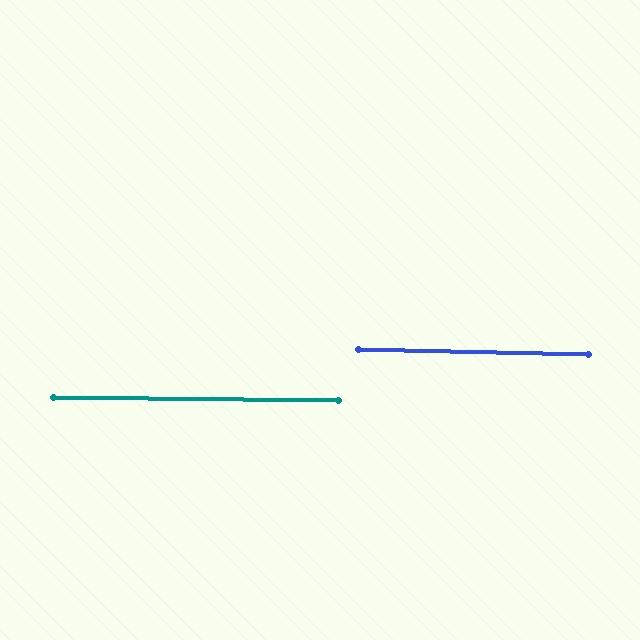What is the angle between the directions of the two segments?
Approximately 1 degree.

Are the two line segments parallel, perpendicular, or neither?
Parallel — their directions differ by only 0.6°.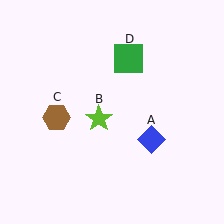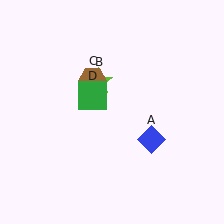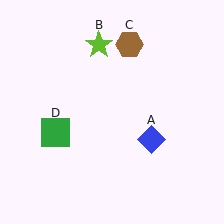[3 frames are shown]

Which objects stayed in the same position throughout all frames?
Blue diamond (object A) remained stationary.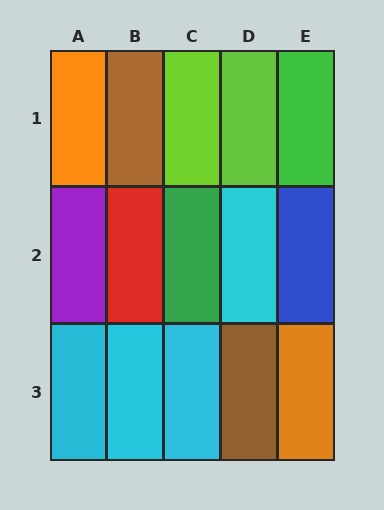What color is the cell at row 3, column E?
Orange.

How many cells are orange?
2 cells are orange.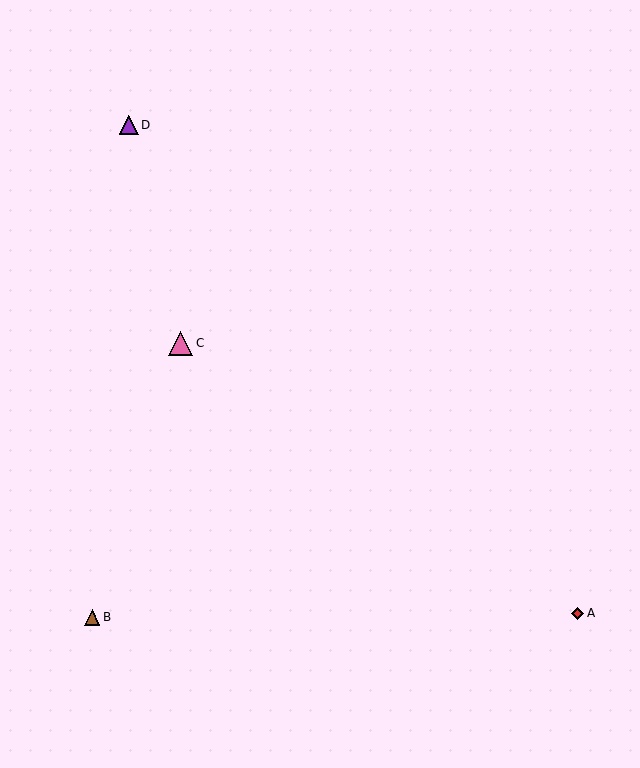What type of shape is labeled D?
Shape D is a purple triangle.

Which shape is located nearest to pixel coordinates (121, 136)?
The purple triangle (labeled D) at (129, 125) is nearest to that location.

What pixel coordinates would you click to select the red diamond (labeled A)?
Click at (577, 613) to select the red diamond A.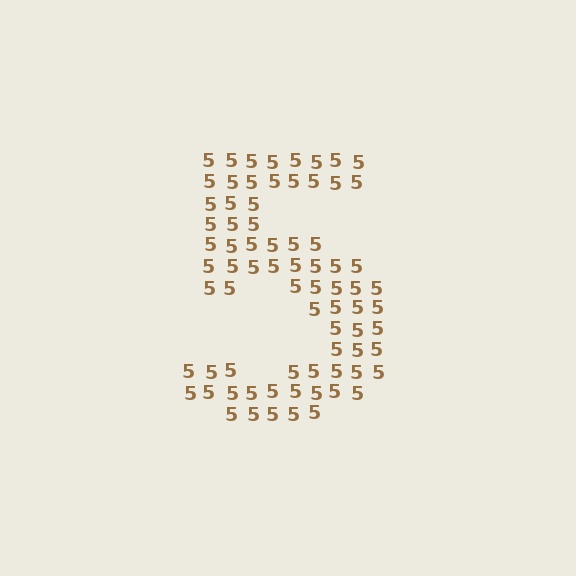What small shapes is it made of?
It is made of small digit 5's.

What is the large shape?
The large shape is the digit 5.